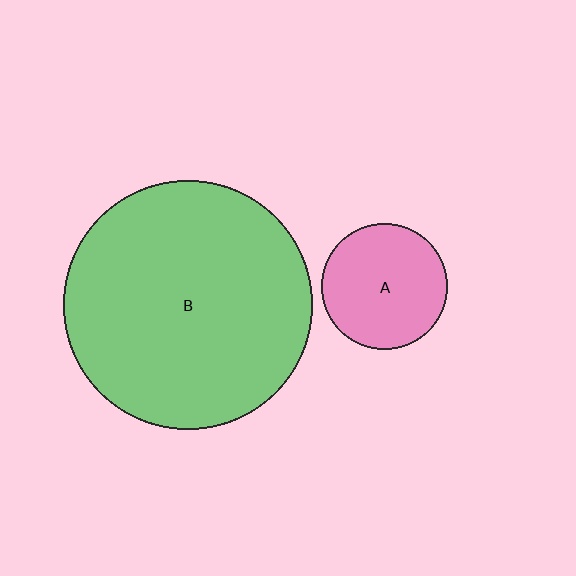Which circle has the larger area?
Circle B (green).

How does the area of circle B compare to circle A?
Approximately 3.9 times.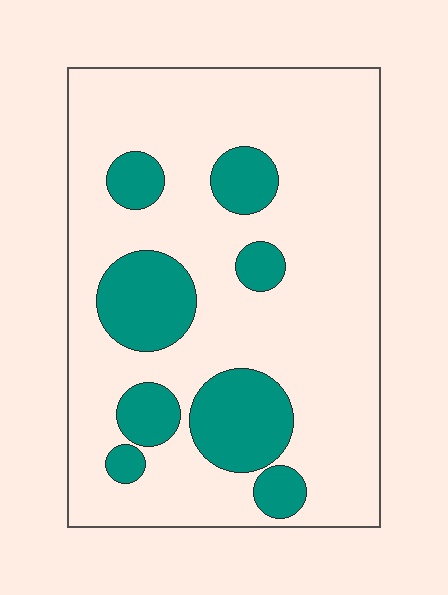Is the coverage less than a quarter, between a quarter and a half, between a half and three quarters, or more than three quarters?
Less than a quarter.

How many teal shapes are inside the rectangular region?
8.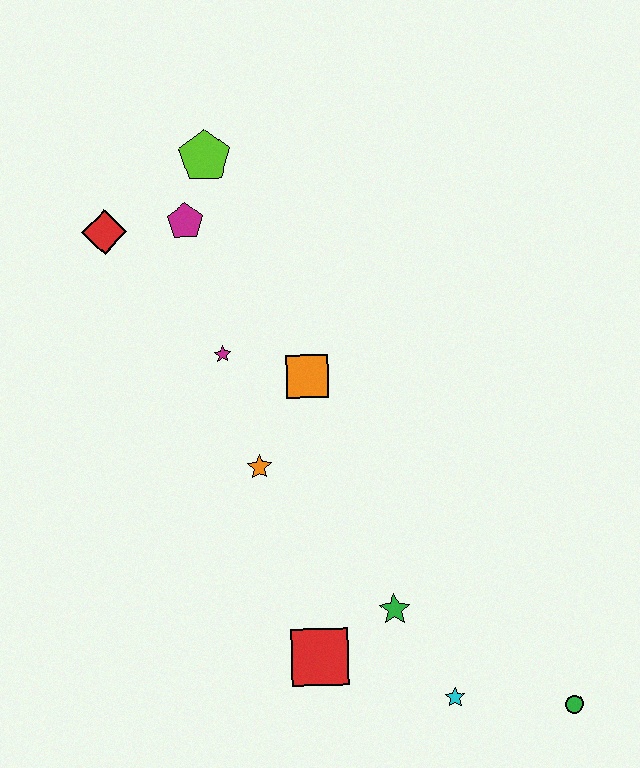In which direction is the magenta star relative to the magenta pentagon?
The magenta star is below the magenta pentagon.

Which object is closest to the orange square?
The magenta star is closest to the orange square.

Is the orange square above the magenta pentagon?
No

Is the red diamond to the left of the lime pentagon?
Yes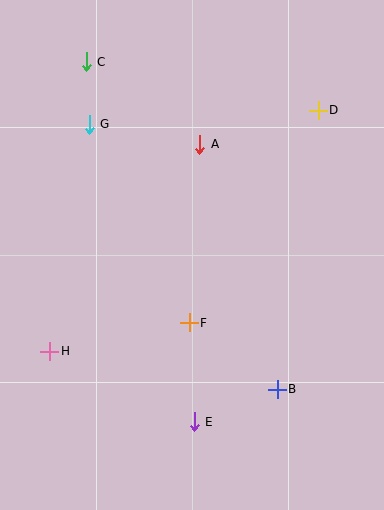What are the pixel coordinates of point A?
Point A is at (200, 144).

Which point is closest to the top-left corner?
Point C is closest to the top-left corner.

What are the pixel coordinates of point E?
Point E is at (194, 422).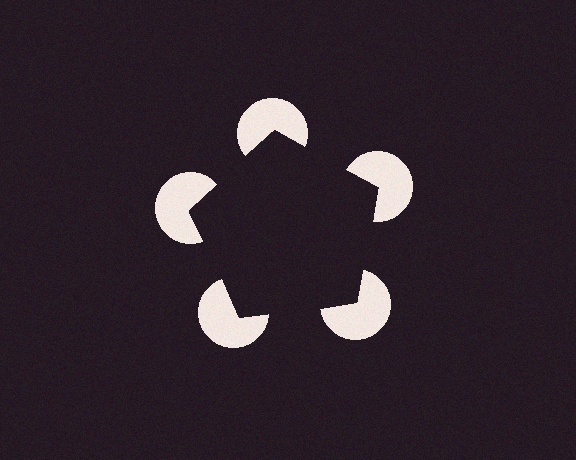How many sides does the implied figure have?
5 sides.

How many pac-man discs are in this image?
There are 5 — one at each vertex of the illusory pentagon.